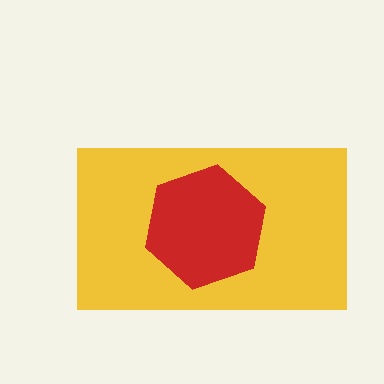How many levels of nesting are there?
2.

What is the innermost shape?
The red hexagon.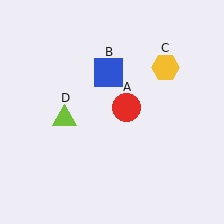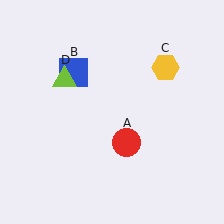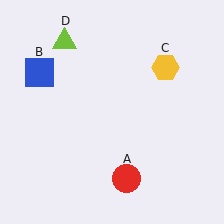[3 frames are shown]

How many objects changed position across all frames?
3 objects changed position: red circle (object A), blue square (object B), lime triangle (object D).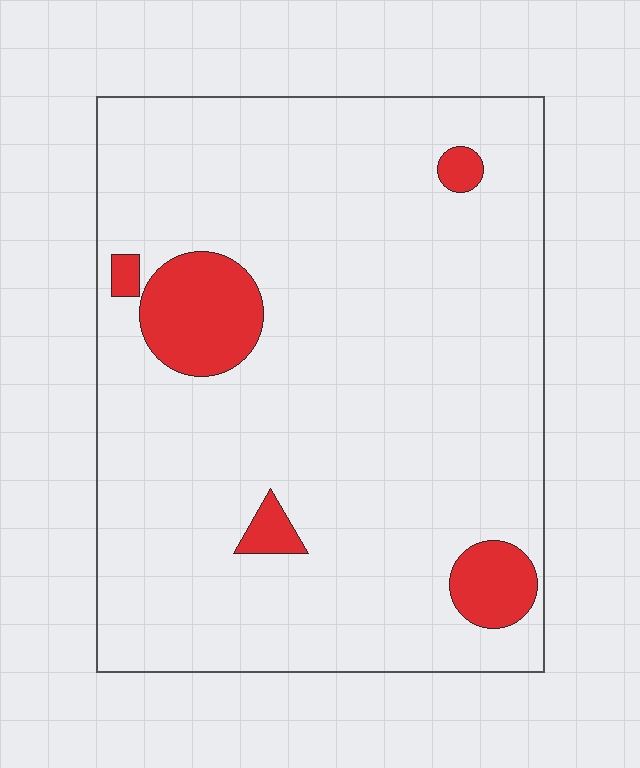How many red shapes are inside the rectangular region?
5.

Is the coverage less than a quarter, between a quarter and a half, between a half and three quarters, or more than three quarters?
Less than a quarter.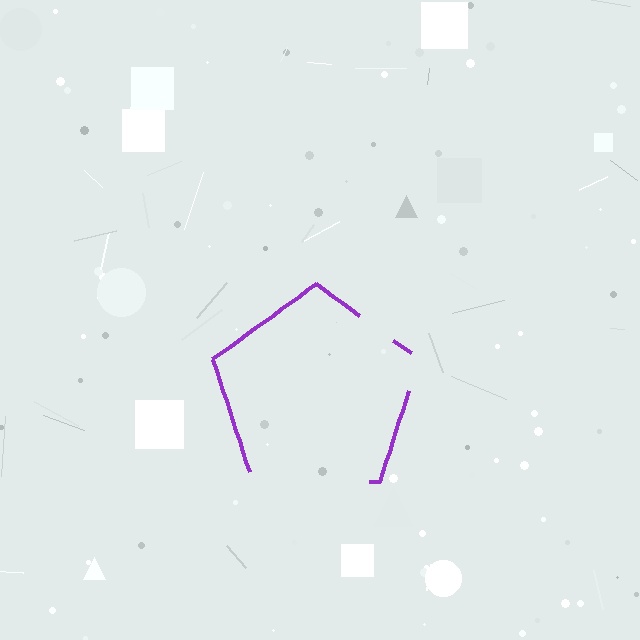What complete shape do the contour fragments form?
The contour fragments form a pentagon.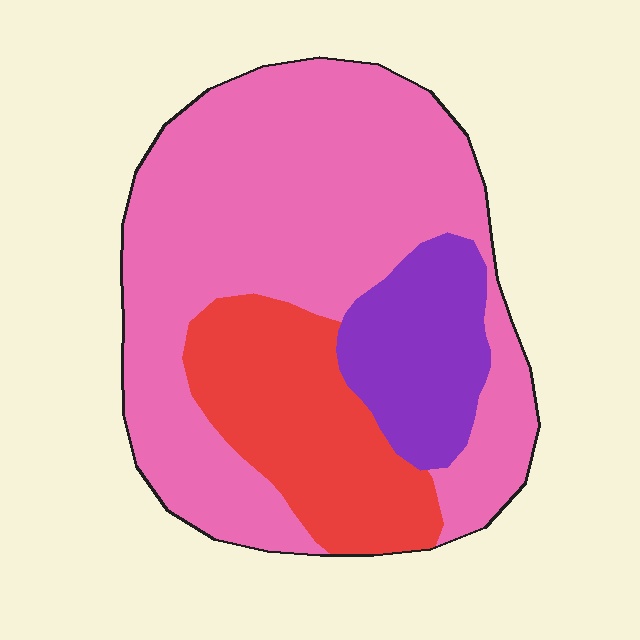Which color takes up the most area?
Pink, at roughly 60%.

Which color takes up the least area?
Purple, at roughly 15%.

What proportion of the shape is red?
Red takes up about one fifth (1/5) of the shape.